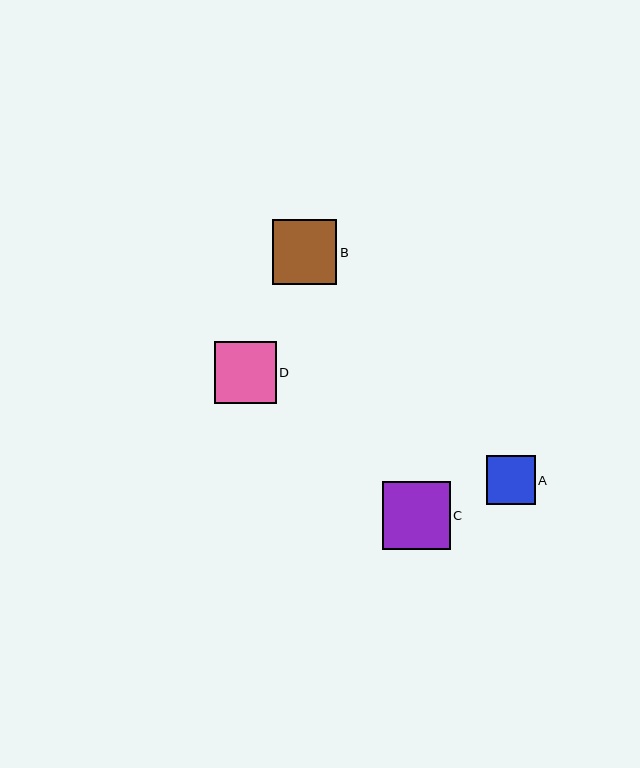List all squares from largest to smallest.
From largest to smallest: C, B, D, A.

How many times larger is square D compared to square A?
Square D is approximately 1.3 times the size of square A.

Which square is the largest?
Square C is the largest with a size of approximately 68 pixels.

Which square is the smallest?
Square A is the smallest with a size of approximately 49 pixels.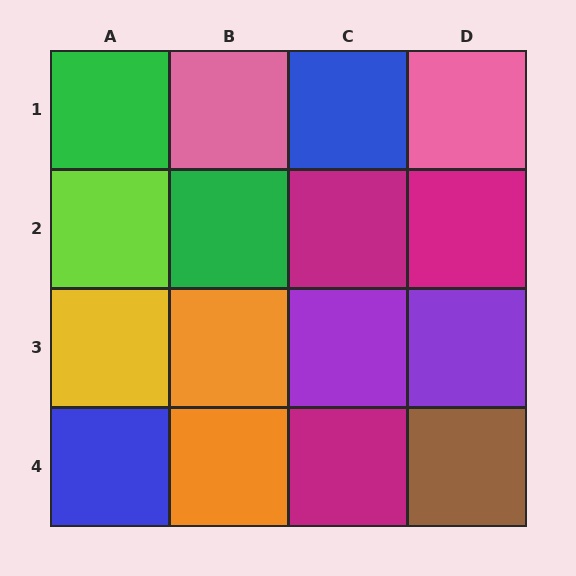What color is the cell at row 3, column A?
Yellow.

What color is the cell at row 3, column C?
Purple.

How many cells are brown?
1 cell is brown.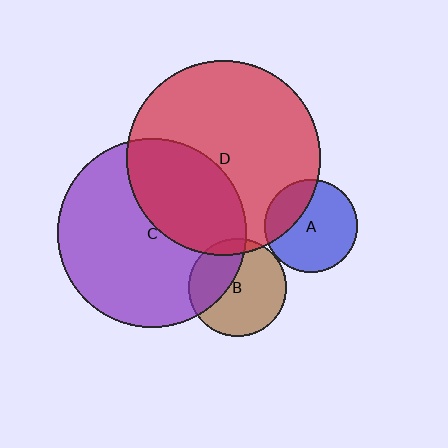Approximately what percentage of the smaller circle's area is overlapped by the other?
Approximately 35%.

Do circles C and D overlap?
Yes.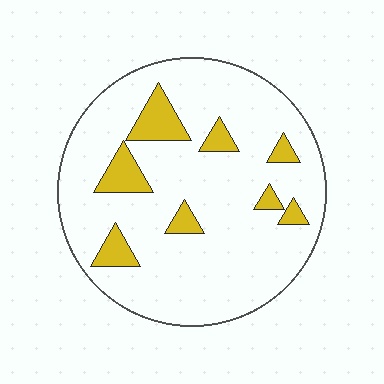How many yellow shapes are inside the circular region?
8.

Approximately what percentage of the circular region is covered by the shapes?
Approximately 15%.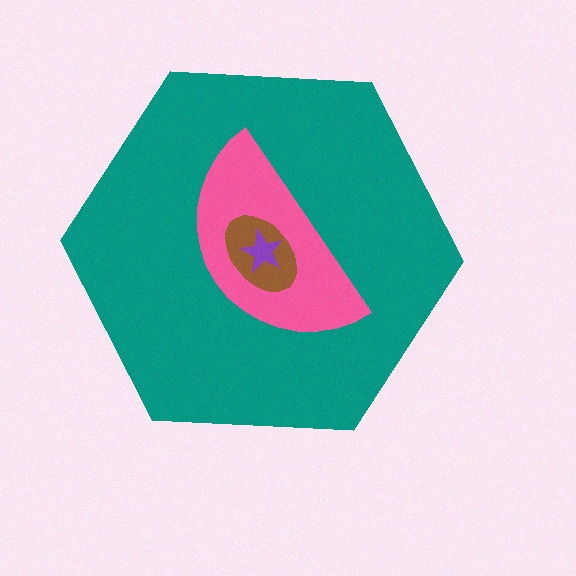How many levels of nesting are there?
4.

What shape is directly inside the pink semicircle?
The brown ellipse.